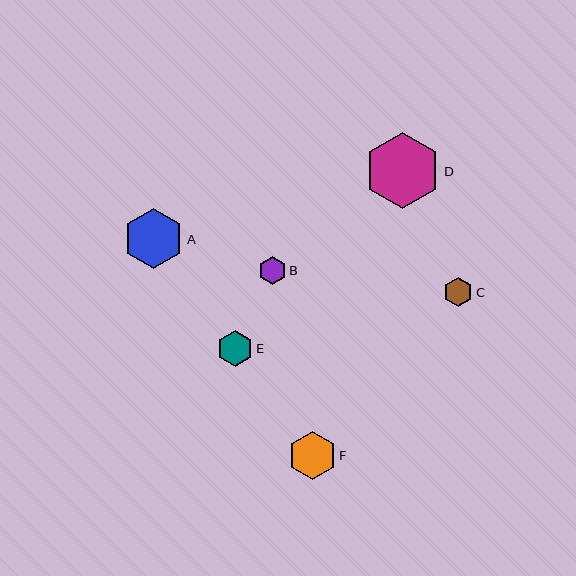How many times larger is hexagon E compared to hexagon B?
Hexagon E is approximately 1.3 times the size of hexagon B.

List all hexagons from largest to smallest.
From largest to smallest: D, A, F, E, C, B.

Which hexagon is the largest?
Hexagon D is the largest with a size of approximately 77 pixels.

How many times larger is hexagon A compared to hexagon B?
Hexagon A is approximately 2.2 times the size of hexagon B.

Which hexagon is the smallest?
Hexagon B is the smallest with a size of approximately 28 pixels.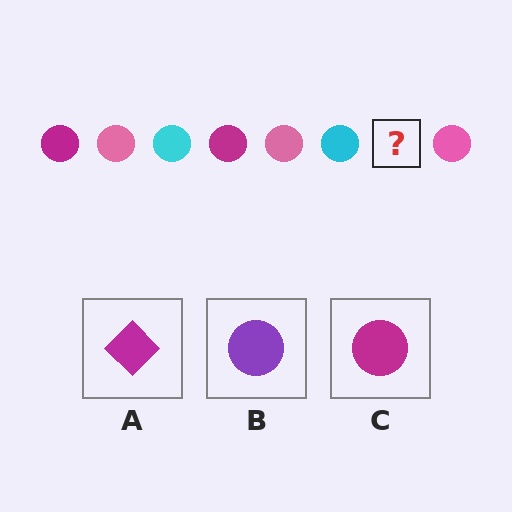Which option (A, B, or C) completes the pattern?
C.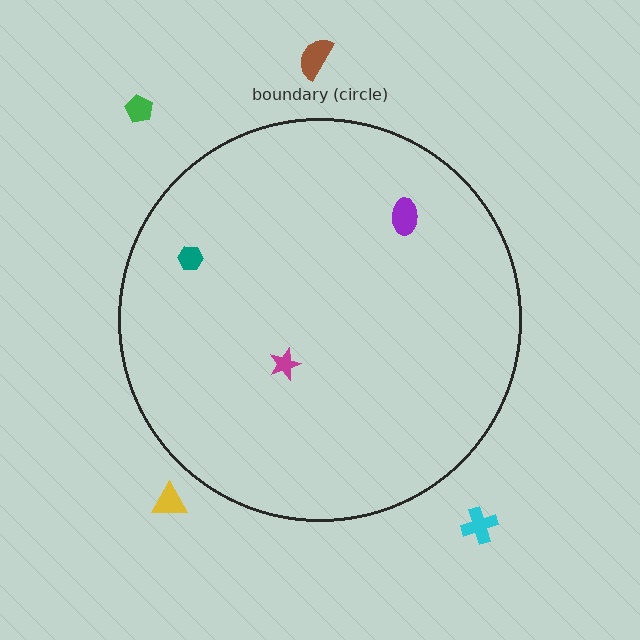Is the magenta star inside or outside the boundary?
Inside.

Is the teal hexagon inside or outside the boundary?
Inside.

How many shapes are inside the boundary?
3 inside, 4 outside.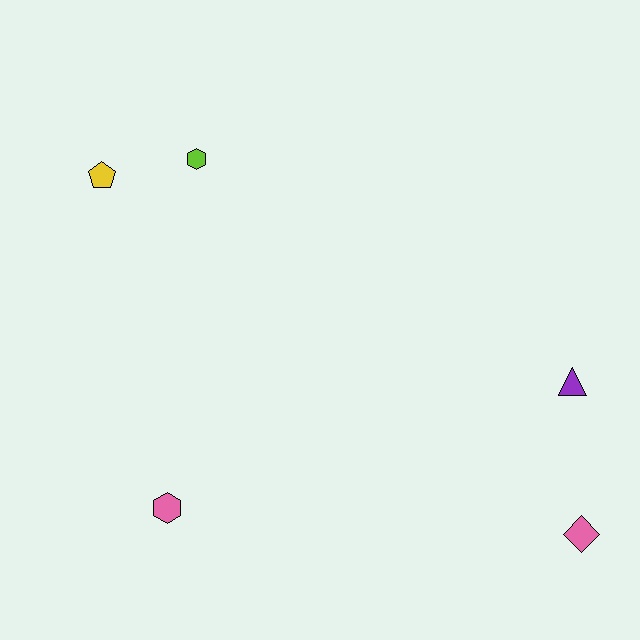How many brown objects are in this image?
There are no brown objects.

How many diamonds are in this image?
There is 1 diamond.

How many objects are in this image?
There are 5 objects.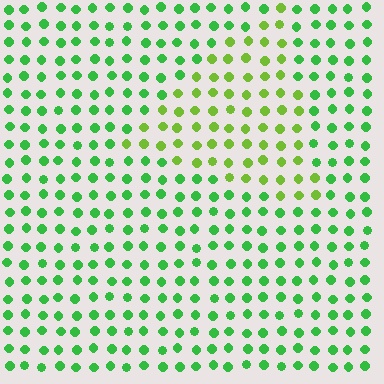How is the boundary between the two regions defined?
The boundary is defined purely by a slight shift in hue (about 34 degrees). Spacing, size, and orientation are identical on both sides.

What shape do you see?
I see a triangle.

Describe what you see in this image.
The image is filled with small green elements in a uniform arrangement. A triangle-shaped region is visible where the elements are tinted to a slightly different hue, forming a subtle color boundary.